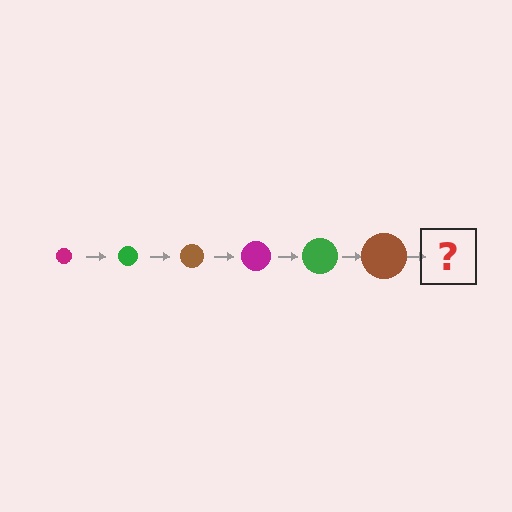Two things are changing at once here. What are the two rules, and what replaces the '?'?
The two rules are that the circle grows larger each step and the color cycles through magenta, green, and brown. The '?' should be a magenta circle, larger than the previous one.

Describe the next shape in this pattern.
It should be a magenta circle, larger than the previous one.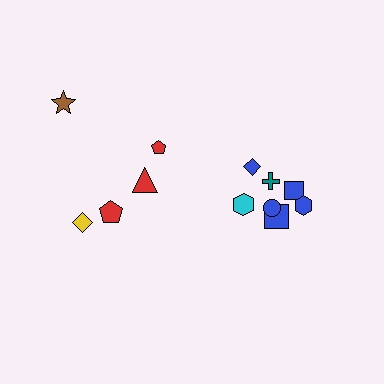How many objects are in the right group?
There are 7 objects.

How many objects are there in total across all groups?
There are 12 objects.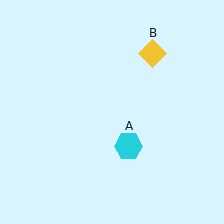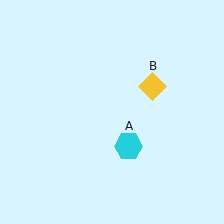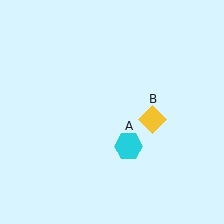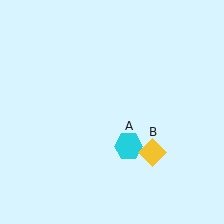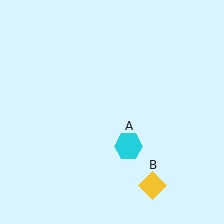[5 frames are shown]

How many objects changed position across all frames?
1 object changed position: yellow diamond (object B).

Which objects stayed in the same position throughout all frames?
Cyan hexagon (object A) remained stationary.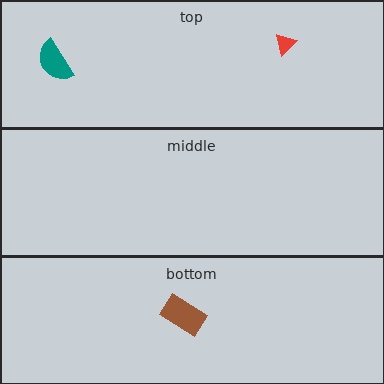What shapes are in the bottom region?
The brown rectangle.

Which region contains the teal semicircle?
The top region.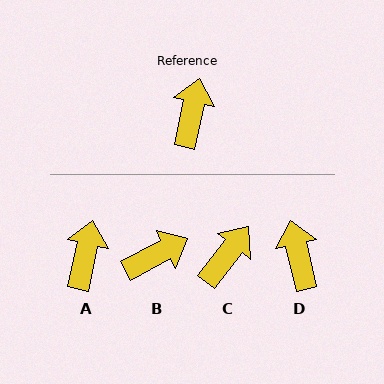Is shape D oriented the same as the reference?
No, it is off by about 25 degrees.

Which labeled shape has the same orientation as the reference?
A.